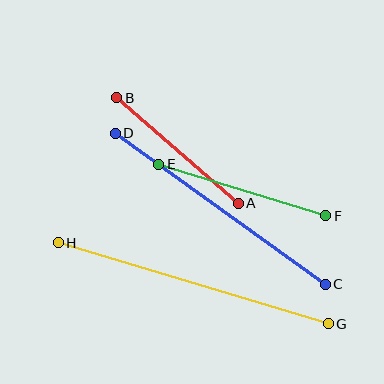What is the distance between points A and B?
The distance is approximately 161 pixels.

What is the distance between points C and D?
The distance is approximately 258 pixels.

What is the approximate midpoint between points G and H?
The midpoint is at approximately (193, 283) pixels.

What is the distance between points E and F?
The distance is approximately 175 pixels.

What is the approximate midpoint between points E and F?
The midpoint is at approximately (242, 190) pixels.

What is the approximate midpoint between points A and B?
The midpoint is at approximately (178, 150) pixels.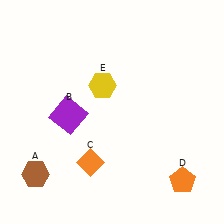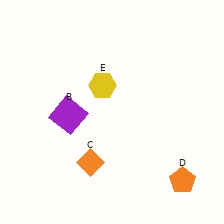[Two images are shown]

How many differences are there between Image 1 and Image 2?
There is 1 difference between the two images.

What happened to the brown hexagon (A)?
The brown hexagon (A) was removed in Image 2. It was in the bottom-left area of Image 1.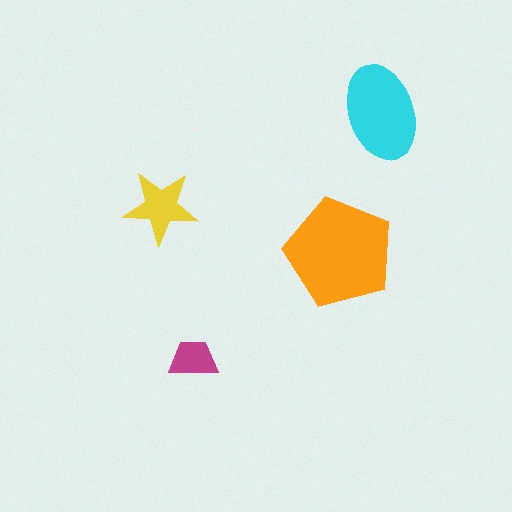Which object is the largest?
The orange pentagon.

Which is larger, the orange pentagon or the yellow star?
The orange pentagon.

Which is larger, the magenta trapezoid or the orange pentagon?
The orange pentagon.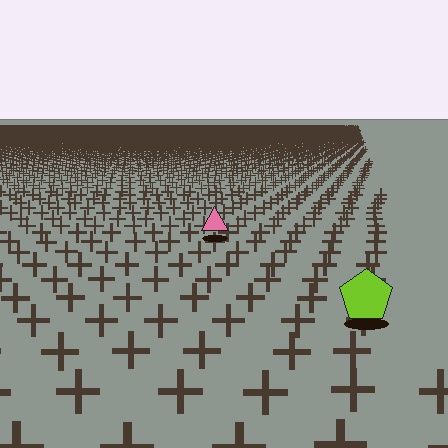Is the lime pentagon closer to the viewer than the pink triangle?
Yes. The lime pentagon is closer — you can tell from the texture gradient: the ground texture is coarser near it.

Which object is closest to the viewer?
The lime pentagon is closest. The texture marks near it are larger and more spread out.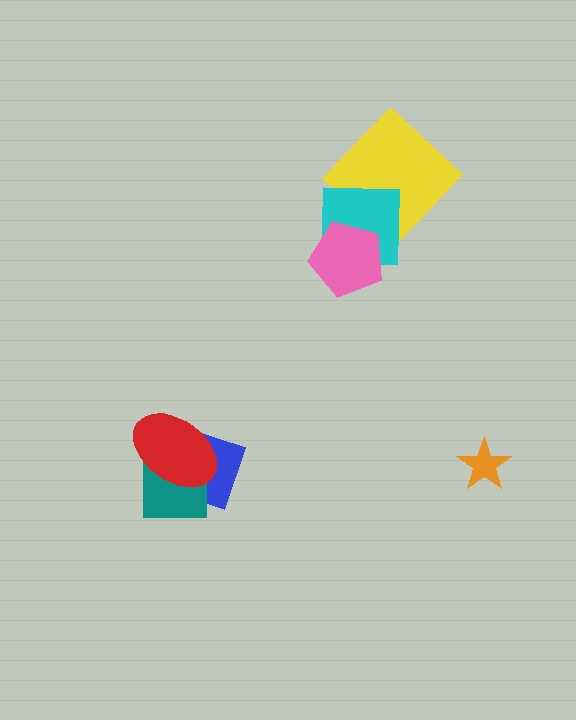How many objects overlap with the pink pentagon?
1 object overlaps with the pink pentagon.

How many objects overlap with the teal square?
2 objects overlap with the teal square.